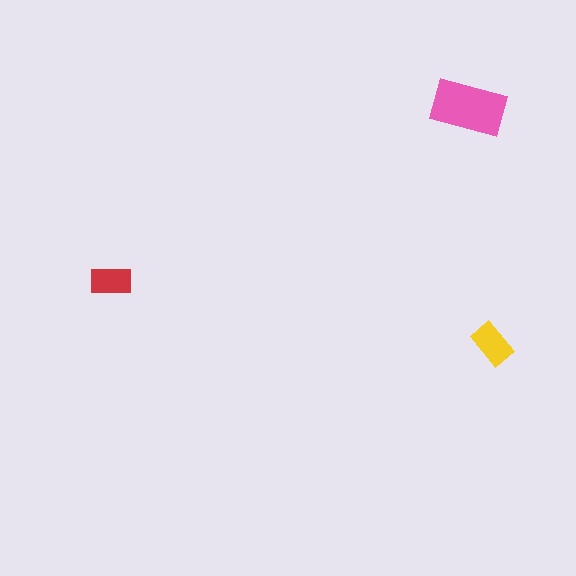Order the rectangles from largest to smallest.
the pink one, the yellow one, the red one.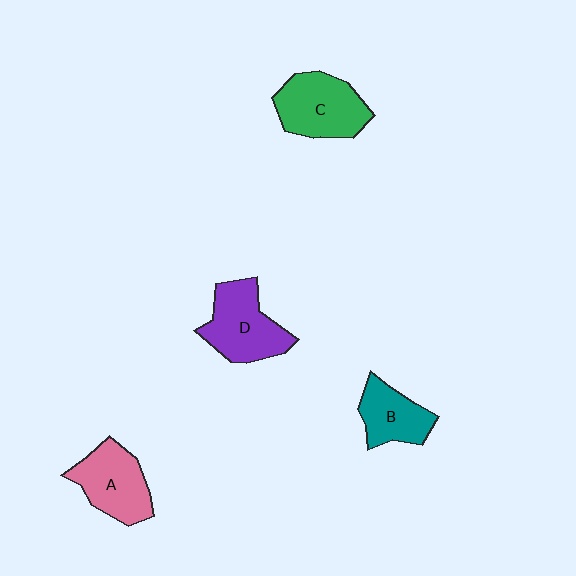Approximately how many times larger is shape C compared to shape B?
Approximately 1.4 times.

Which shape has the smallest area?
Shape B (teal).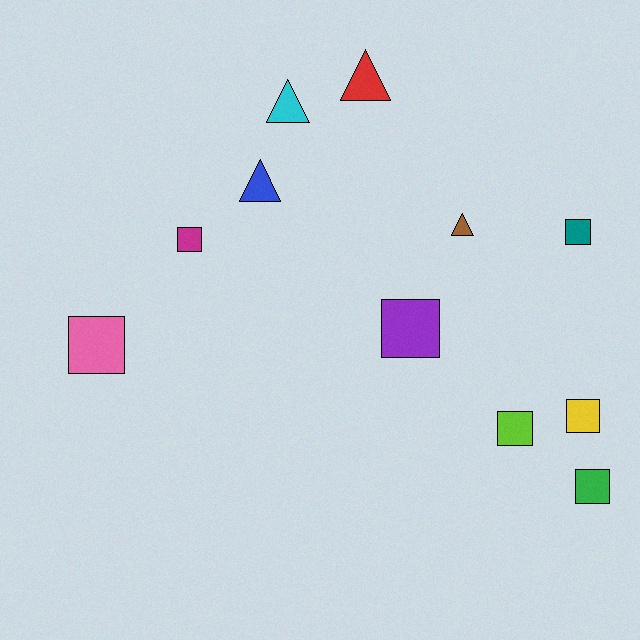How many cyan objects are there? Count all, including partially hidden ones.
There is 1 cyan object.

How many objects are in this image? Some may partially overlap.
There are 11 objects.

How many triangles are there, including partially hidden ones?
There are 4 triangles.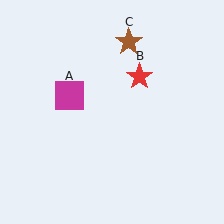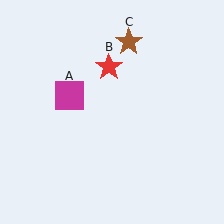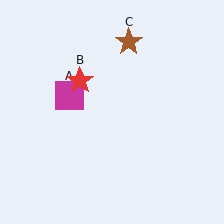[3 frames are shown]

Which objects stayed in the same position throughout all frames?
Magenta square (object A) and brown star (object C) remained stationary.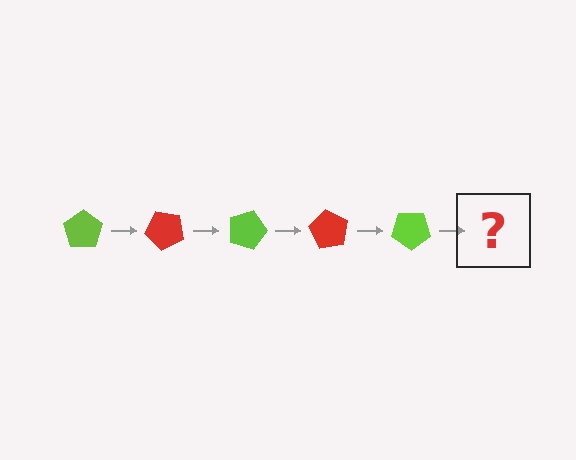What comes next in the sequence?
The next element should be a red pentagon, rotated 225 degrees from the start.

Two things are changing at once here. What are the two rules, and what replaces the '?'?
The two rules are that it rotates 45 degrees each step and the color cycles through lime and red. The '?' should be a red pentagon, rotated 225 degrees from the start.